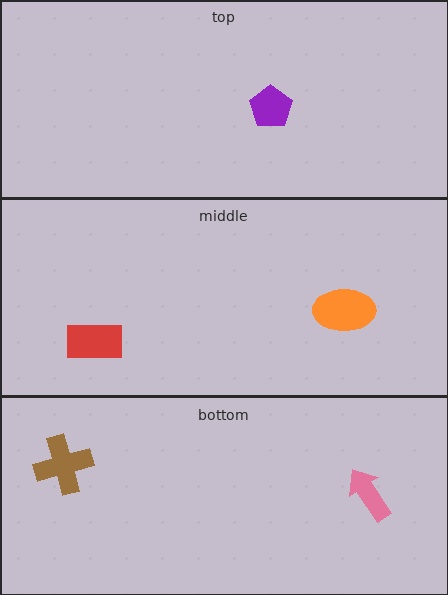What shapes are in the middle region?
The red rectangle, the orange ellipse.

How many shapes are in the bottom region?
2.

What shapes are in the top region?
The purple pentagon.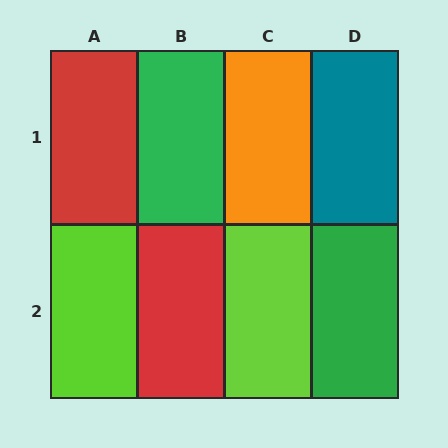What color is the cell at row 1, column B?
Green.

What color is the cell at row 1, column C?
Orange.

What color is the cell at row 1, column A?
Red.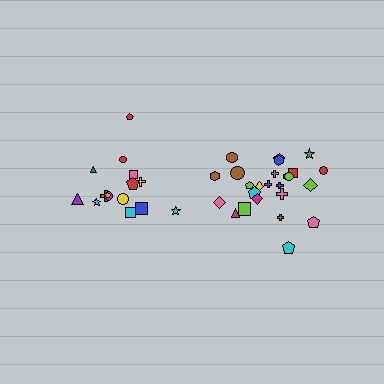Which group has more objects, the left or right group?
The right group.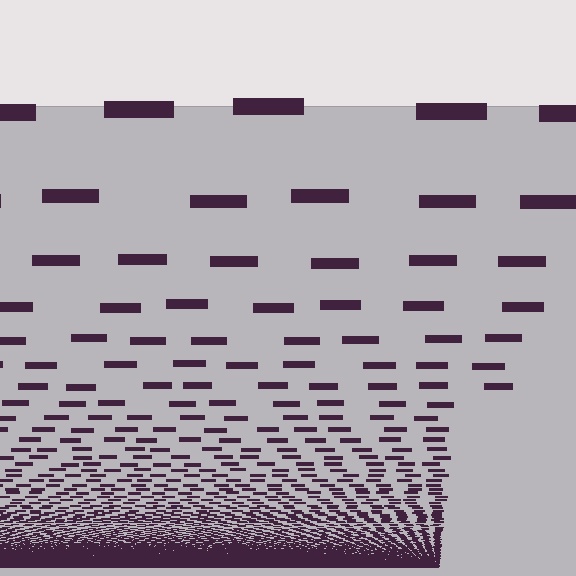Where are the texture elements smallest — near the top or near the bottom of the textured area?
Near the bottom.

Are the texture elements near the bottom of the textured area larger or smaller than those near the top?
Smaller. The gradient is inverted — elements near the bottom are smaller and denser.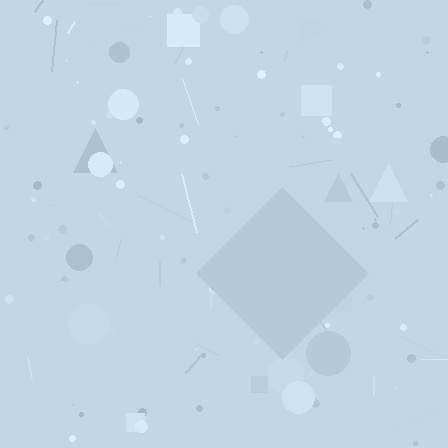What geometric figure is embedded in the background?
A diamond is embedded in the background.